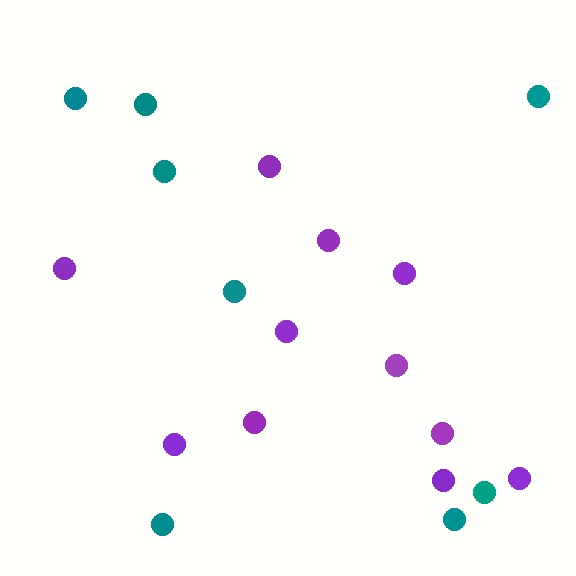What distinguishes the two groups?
There are 2 groups: one group of teal circles (8) and one group of purple circles (11).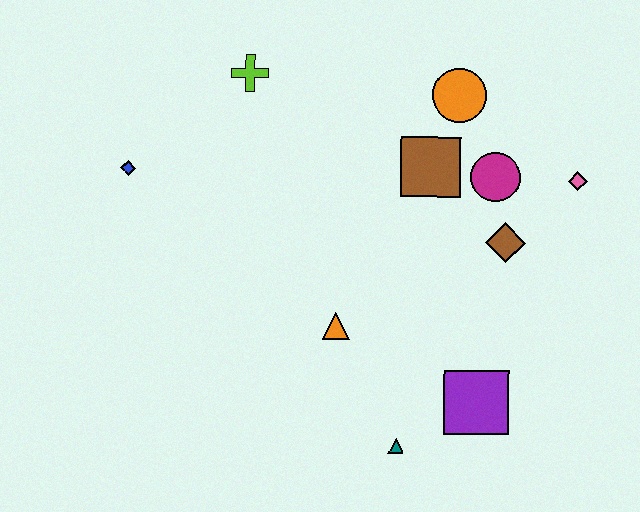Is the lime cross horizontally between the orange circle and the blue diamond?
Yes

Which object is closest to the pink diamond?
The magenta circle is closest to the pink diamond.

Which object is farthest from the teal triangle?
The lime cross is farthest from the teal triangle.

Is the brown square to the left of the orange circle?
Yes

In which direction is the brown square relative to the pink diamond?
The brown square is to the left of the pink diamond.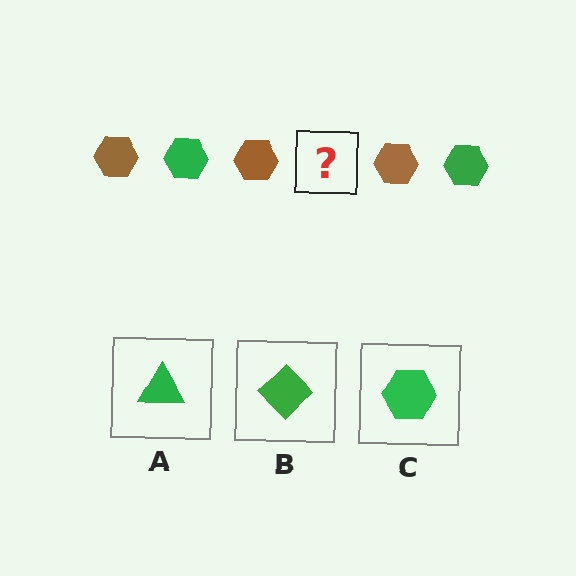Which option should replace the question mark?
Option C.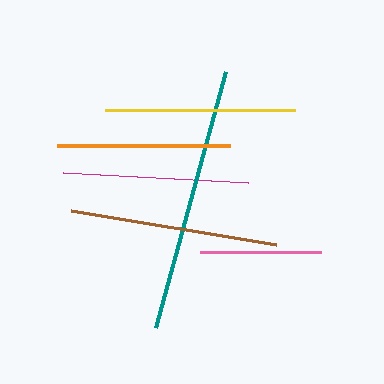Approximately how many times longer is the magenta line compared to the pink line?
The magenta line is approximately 1.5 times the length of the pink line.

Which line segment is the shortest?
The pink line is the shortest at approximately 121 pixels.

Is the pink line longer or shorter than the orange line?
The orange line is longer than the pink line.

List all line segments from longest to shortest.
From longest to shortest: teal, brown, yellow, magenta, orange, pink.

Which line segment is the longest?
The teal line is the longest at approximately 266 pixels.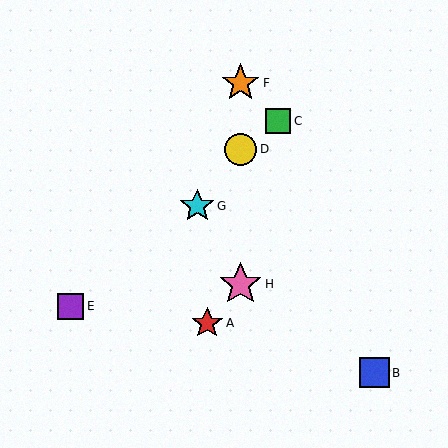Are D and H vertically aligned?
Yes, both are at x≈241.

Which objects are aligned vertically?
Objects D, F, H are aligned vertically.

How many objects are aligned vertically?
3 objects (D, F, H) are aligned vertically.